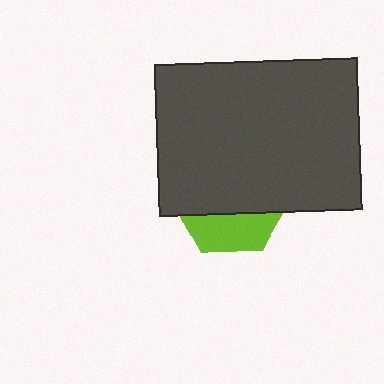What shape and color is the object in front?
The object in front is a dark gray rectangle.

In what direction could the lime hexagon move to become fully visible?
The lime hexagon could move down. That would shift it out from behind the dark gray rectangle entirely.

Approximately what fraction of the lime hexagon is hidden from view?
Roughly 68% of the lime hexagon is hidden behind the dark gray rectangle.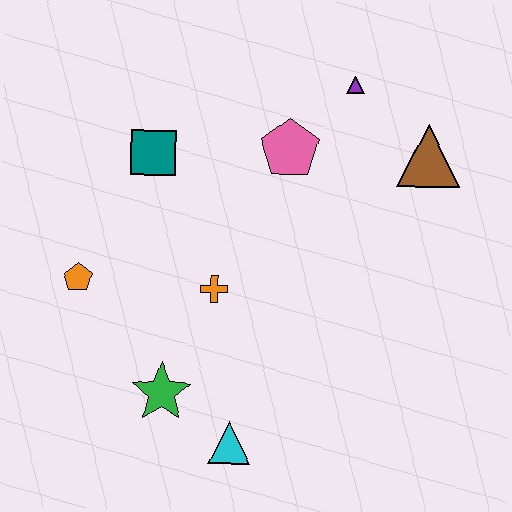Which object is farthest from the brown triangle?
The orange pentagon is farthest from the brown triangle.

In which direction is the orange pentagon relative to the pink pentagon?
The orange pentagon is to the left of the pink pentagon.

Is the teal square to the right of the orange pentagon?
Yes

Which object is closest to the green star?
The cyan triangle is closest to the green star.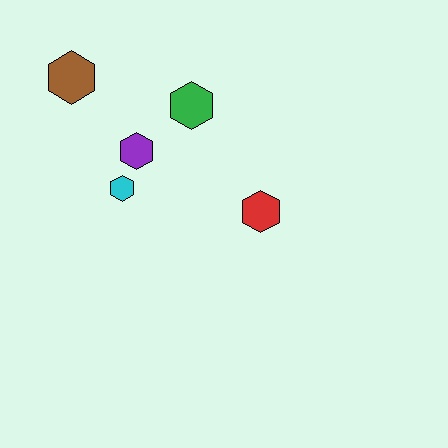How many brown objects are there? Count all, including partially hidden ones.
There is 1 brown object.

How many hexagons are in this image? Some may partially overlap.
There are 5 hexagons.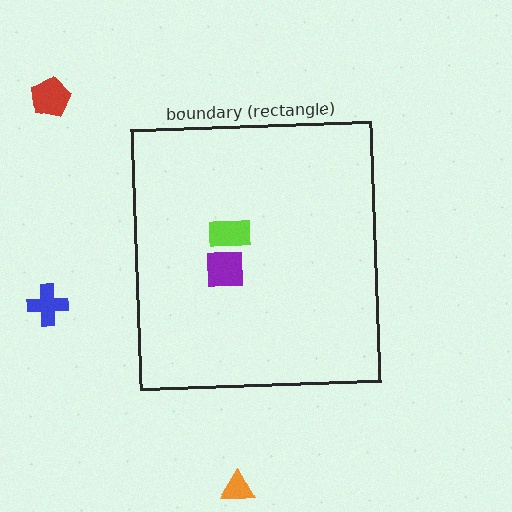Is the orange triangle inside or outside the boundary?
Outside.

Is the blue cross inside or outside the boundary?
Outside.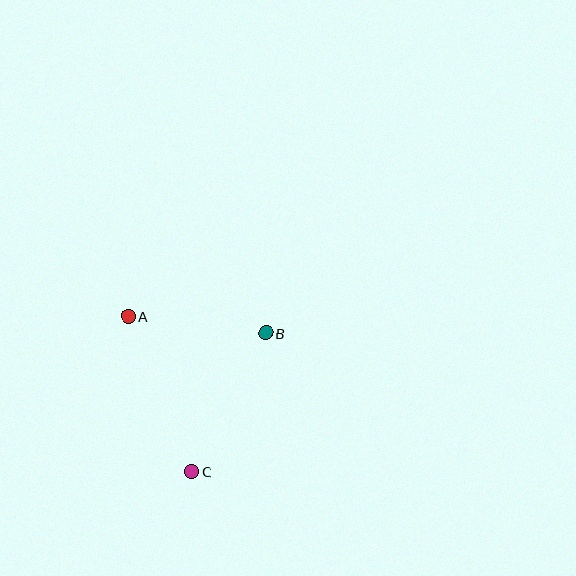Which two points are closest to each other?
Points A and B are closest to each other.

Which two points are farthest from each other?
Points A and C are farthest from each other.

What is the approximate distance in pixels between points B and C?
The distance between B and C is approximately 157 pixels.